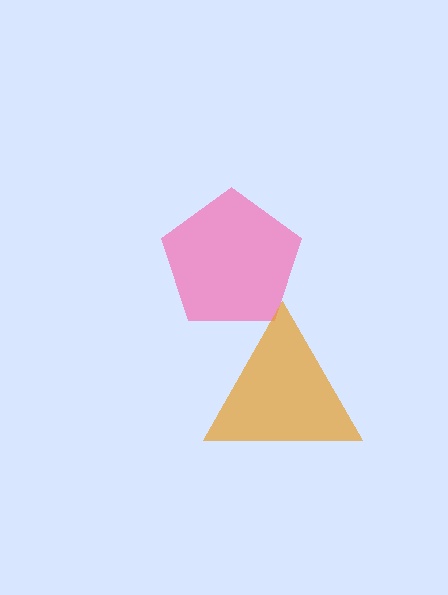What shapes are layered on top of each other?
The layered shapes are: a pink pentagon, an orange triangle.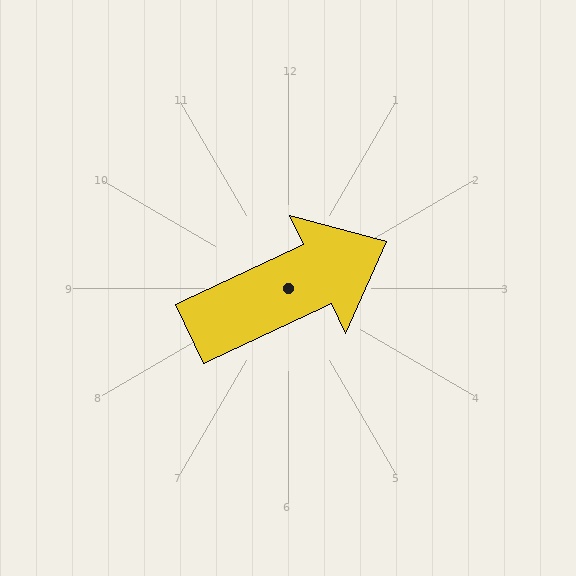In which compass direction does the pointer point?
Northeast.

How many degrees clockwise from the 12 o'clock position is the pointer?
Approximately 65 degrees.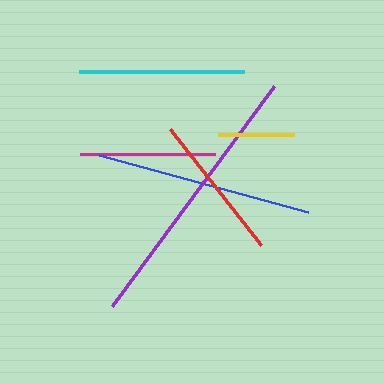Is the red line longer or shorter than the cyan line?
The cyan line is longer than the red line.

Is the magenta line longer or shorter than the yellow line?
The magenta line is longer than the yellow line.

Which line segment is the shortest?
The yellow line is the shortest at approximately 76 pixels.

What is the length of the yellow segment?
The yellow segment is approximately 76 pixels long.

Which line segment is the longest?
The purple line is the longest at approximately 274 pixels.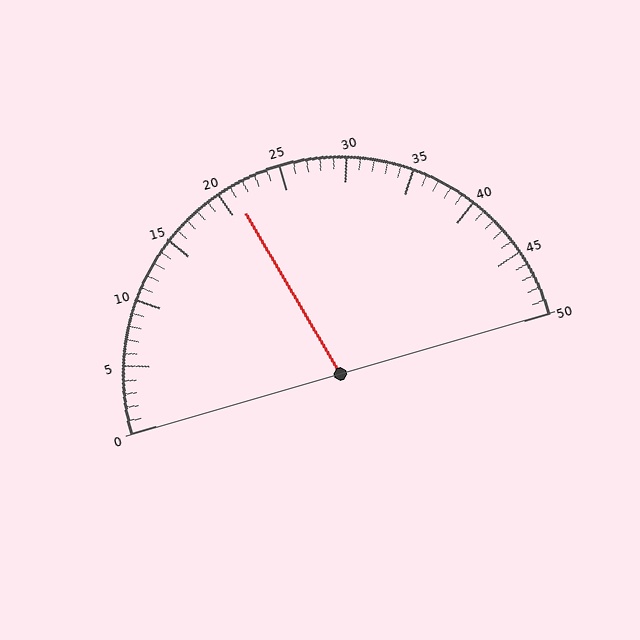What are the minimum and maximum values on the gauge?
The gauge ranges from 0 to 50.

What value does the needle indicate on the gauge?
The needle indicates approximately 21.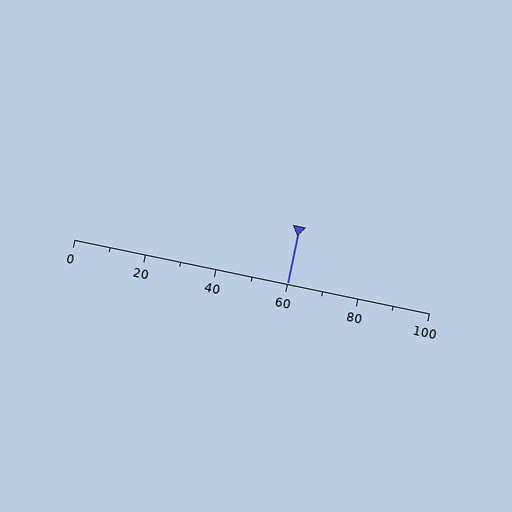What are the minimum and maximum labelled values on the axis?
The axis runs from 0 to 100.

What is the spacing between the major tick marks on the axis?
The major ticks are spaced 20 apart.